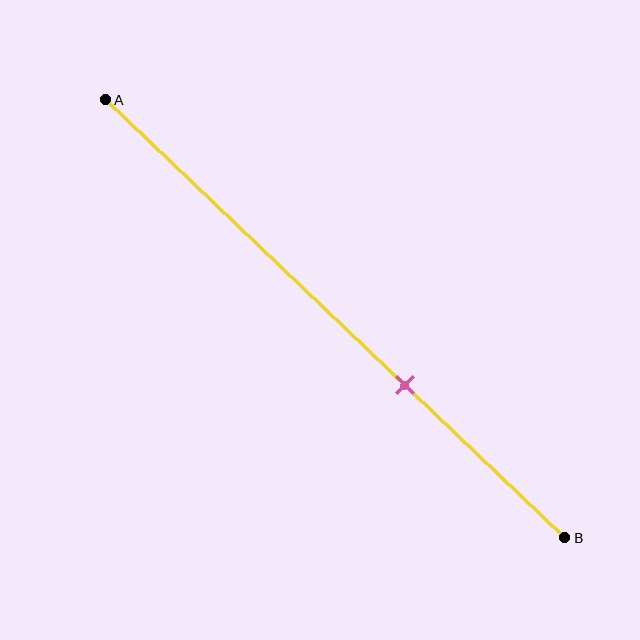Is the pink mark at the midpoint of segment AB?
No, the mark is at about 65% from A, not at the 50% midpoint.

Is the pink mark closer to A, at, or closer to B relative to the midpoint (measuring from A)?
The pink mark is closer to point B than the midpoint of segment AB.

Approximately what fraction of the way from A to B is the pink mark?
The pink mark is approximately 65% of the way from A to B.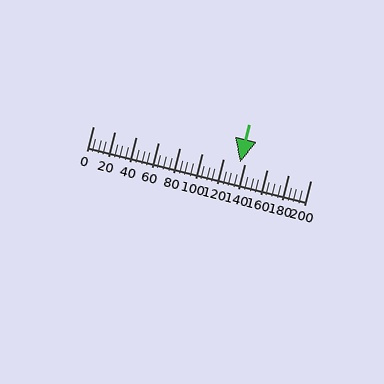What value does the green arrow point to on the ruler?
The green arrow points to approximately 135.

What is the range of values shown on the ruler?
The ruler shows values from 0 to 200.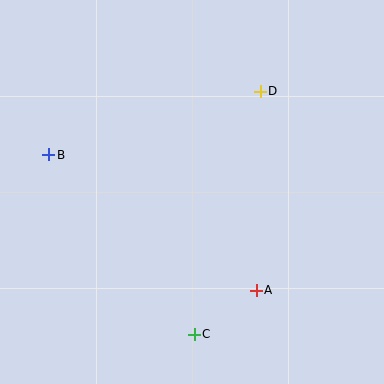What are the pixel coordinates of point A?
Point A is at (256, 290).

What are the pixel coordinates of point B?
Point B is at (49, 155).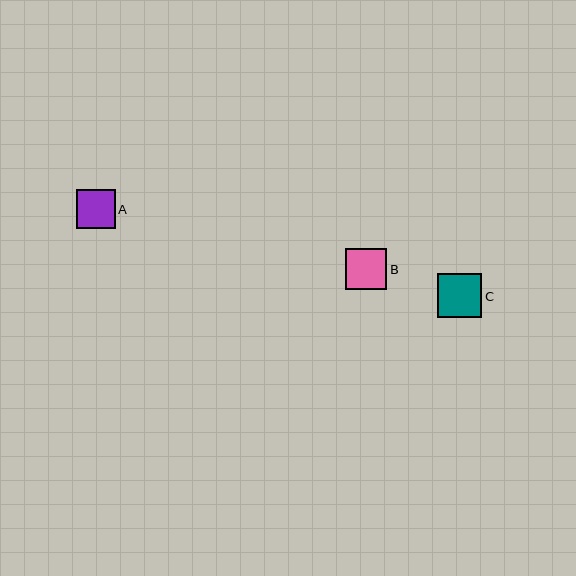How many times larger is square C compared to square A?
Square C is approximately 1.1 times the size of square A.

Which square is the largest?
Square C is the largest with a size of approximately 44 pixels.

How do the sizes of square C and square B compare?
Square C and square B are approximately the same size.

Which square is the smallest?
Square A is the smallest with a size of approximately 39 pixels.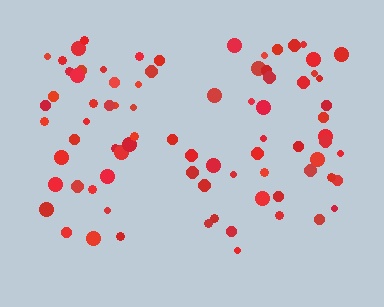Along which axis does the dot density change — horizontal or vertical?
Vertical.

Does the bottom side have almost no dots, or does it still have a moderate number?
Still a moderate number, just noticeably fewer than the top.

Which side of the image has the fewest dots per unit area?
The bottom.